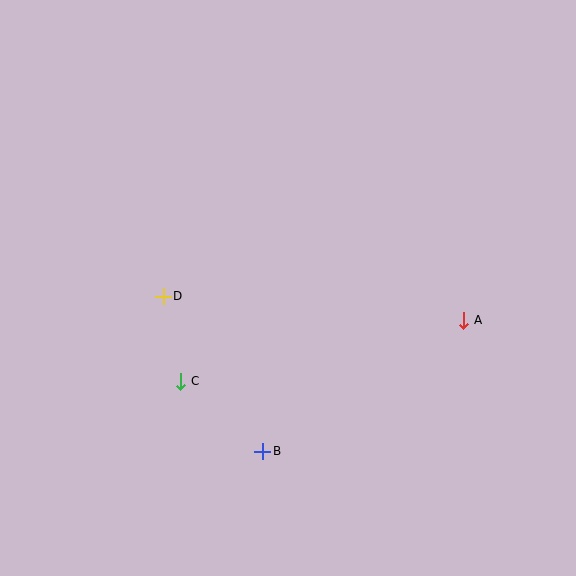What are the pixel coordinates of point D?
Point D is at (163, 296).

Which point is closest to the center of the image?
Point D at (163, 296) is closest to the center.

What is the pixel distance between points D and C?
The distance between D and C is 87 pixels.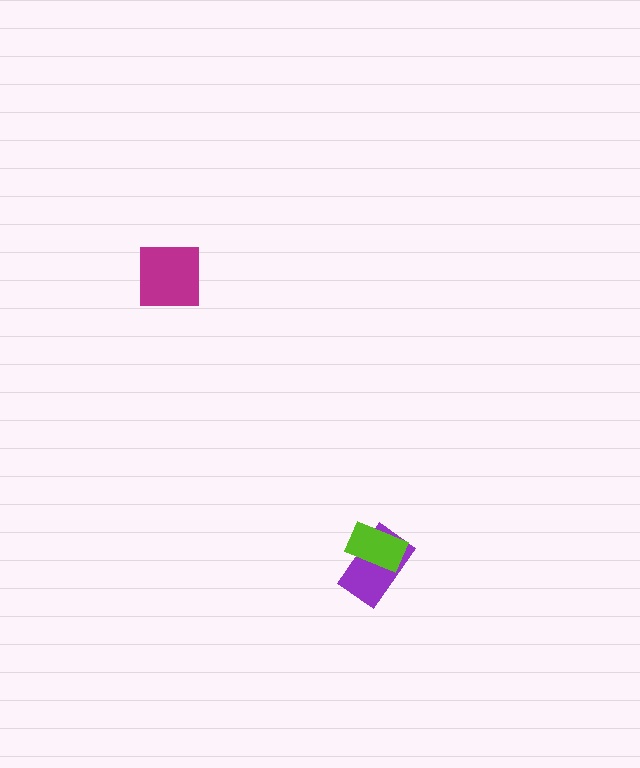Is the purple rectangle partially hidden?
Yes, it is partially covered by another shape.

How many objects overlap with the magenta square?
0 objects overlap with the magenta square.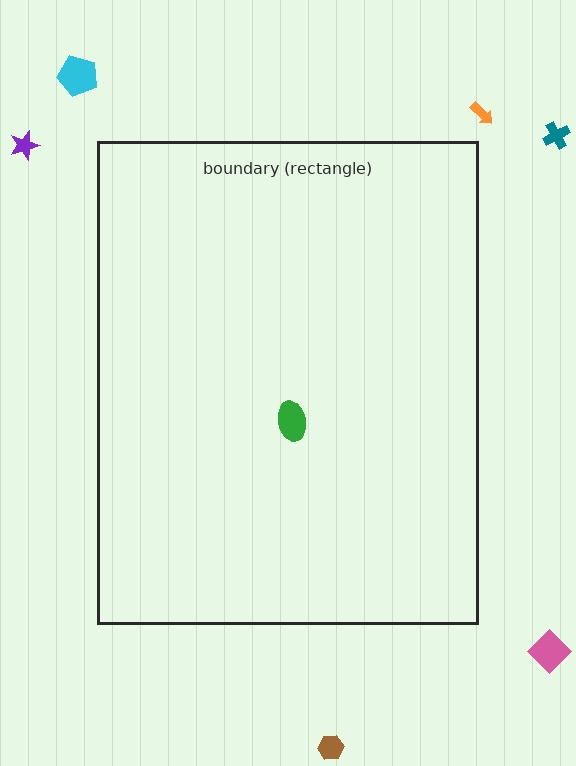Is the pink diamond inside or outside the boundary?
Outside.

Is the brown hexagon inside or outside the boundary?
Outside.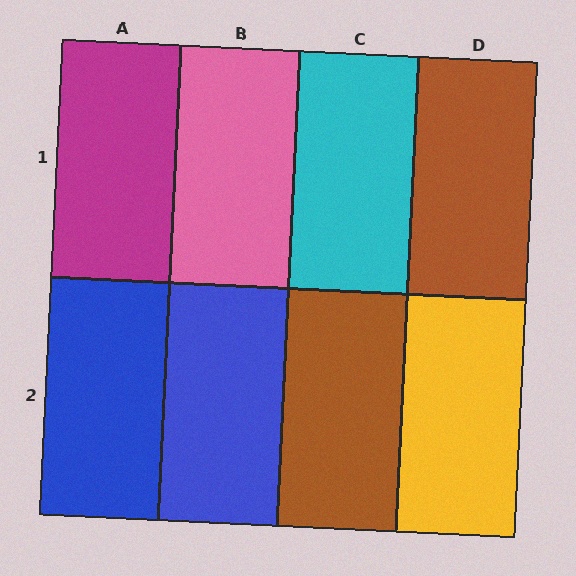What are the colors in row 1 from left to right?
Magenta, pink, cyan, brown.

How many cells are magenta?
1 cell is magenta.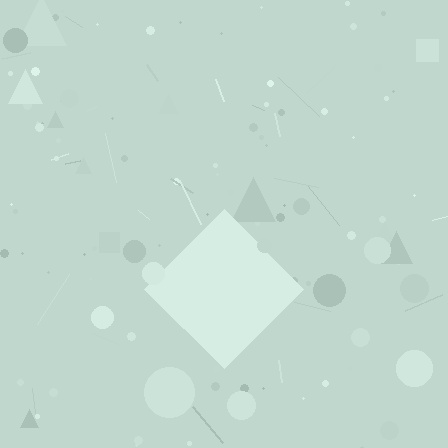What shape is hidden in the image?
A diamond is hidden in the image.